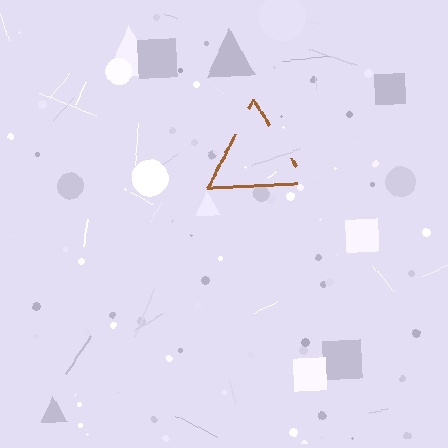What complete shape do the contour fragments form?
The contour fragments form a triangle.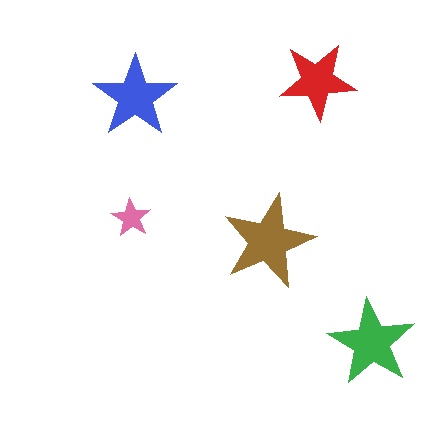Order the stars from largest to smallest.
the brown one, the green one, the blue one, the red one, the pink one.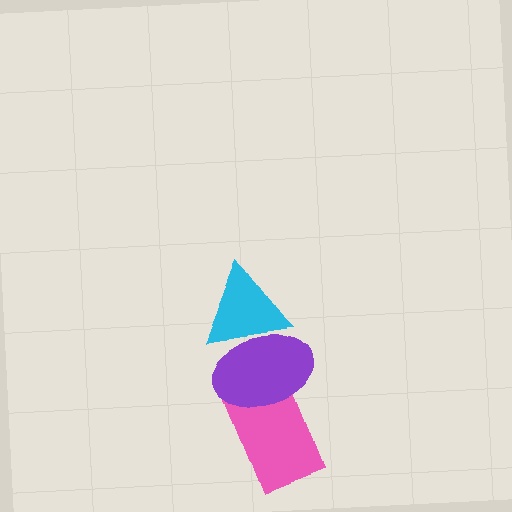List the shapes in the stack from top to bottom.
From top to bottom: the cyan triangle, the purple ellipse, the pink rectangle.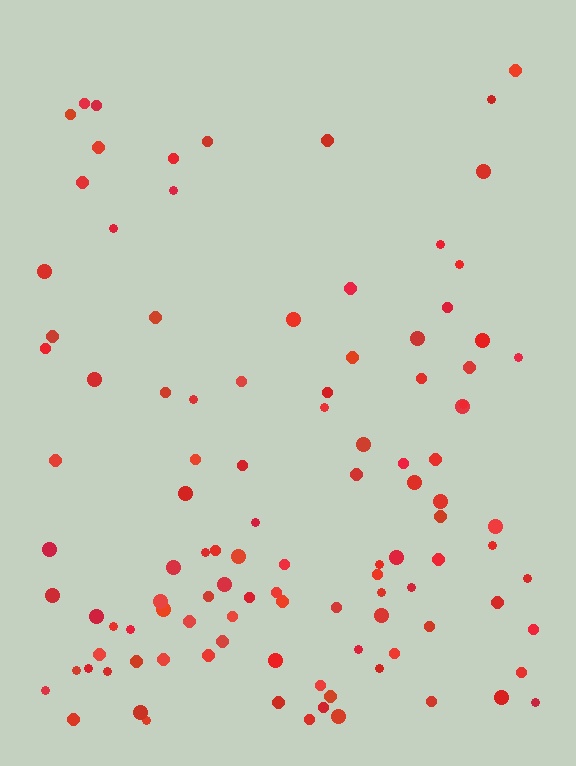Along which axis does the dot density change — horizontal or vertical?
Vertical.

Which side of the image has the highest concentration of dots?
The bottom.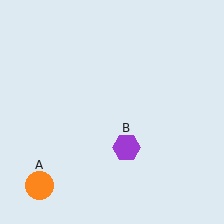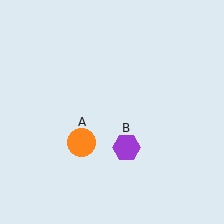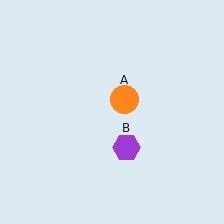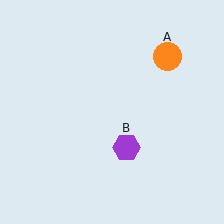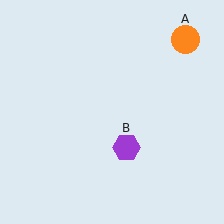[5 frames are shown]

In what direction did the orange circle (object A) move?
The orange circle (object A) moved up and to the right.